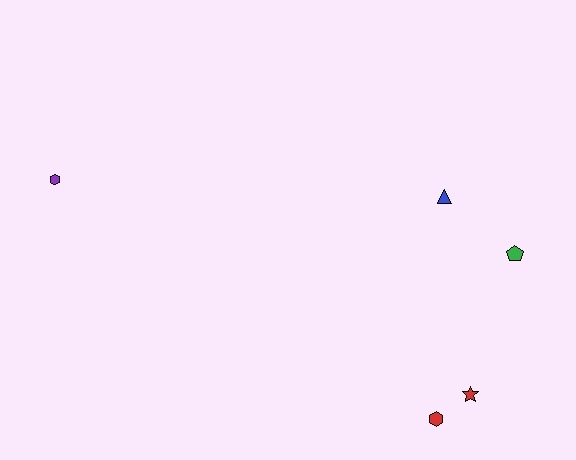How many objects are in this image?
There are 5 objects.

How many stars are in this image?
There is 1 star.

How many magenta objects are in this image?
There are no magenta objects.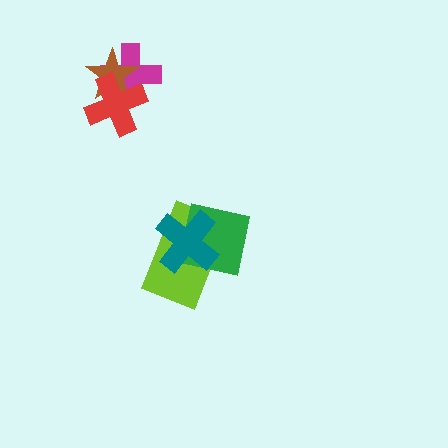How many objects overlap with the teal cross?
2 objects overlap with the teal cross.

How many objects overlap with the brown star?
2 objects overlap with the brown star.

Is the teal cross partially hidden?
No, no other shape covers it.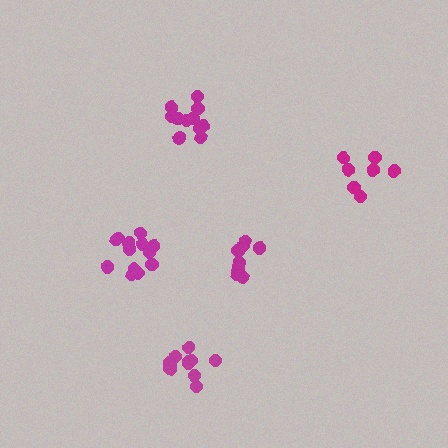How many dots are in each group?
Group 1: 9 dots, Group 2: 11 dots, Group 3: 13 dots, Group 4: 7 dots, Group 5: 11 dots (51 total).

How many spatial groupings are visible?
There are 5 spatial groupings.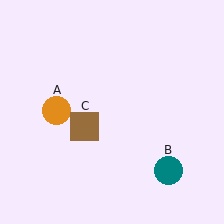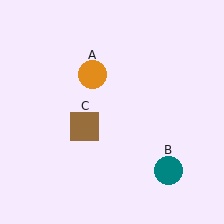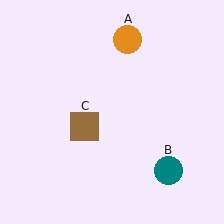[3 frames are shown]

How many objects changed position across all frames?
1 object changed position: orange circle (object A).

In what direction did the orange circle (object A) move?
The orange circle (object A) moved up and to the right.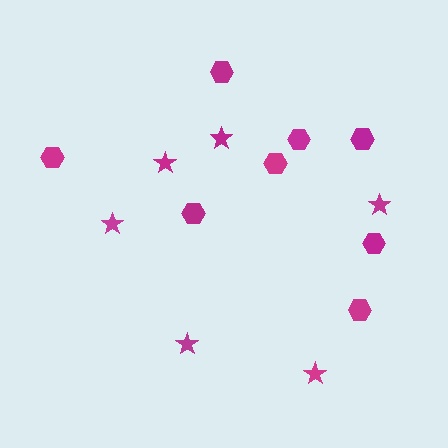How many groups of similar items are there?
There are 2 groups: one group of stars (6) and one group of hexagons (8).